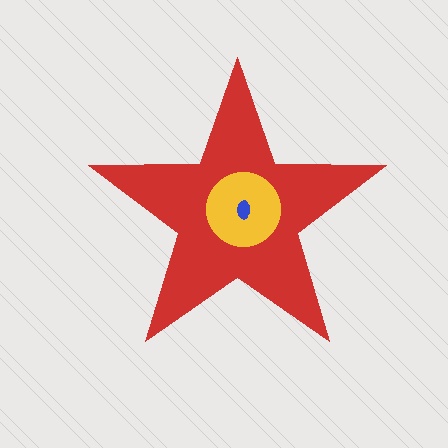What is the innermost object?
The blue ellipse.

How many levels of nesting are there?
3.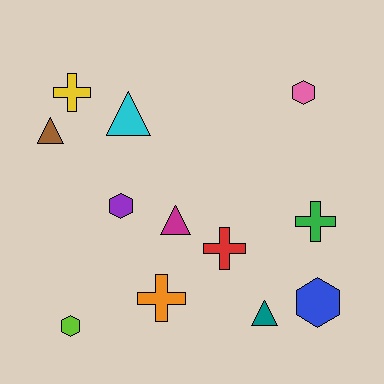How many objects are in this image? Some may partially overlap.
There are 12 objects.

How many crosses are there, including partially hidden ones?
There are 4 crosses.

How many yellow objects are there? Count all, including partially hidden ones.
There is 1 yellow object.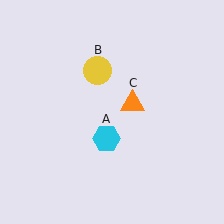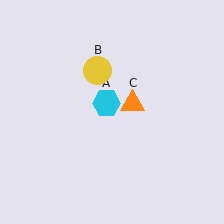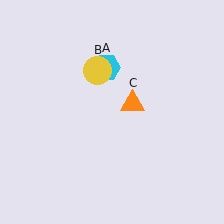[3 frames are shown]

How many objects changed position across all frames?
1 object changed position: cyan hexagon (object A).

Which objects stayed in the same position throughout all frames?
Yellow circle (object B) and orange triangle (object C) remained stationary.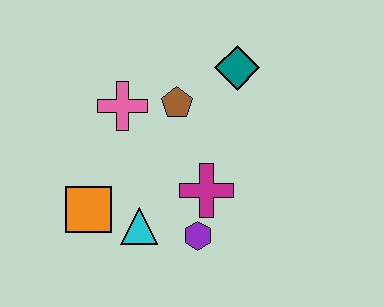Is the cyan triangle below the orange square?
Yes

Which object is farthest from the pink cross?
The purple hexagon is farthest from the pink cross.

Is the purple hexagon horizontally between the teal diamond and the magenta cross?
No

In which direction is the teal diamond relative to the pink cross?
The teal diamond is to the right of the pink cross.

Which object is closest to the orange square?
The cyan triangle is closest to the orange square.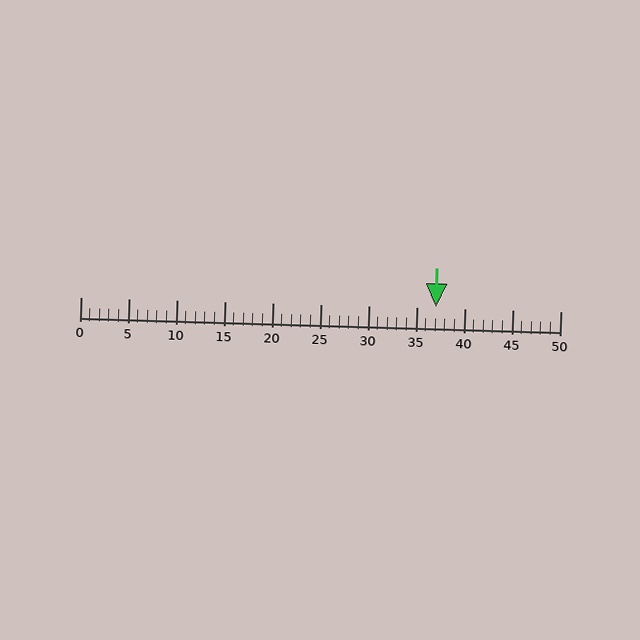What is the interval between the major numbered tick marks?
The major tick marks are spaced 5 units apart.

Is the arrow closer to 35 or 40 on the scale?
The arrow is closer to 35.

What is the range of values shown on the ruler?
The ruler shows values from 0 to 50.